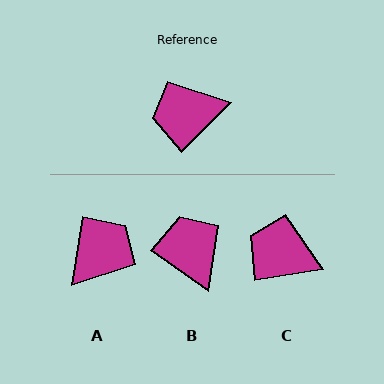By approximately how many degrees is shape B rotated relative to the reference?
Approximately 80 degrees clockwise.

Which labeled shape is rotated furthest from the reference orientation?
A, about 143 degrees away.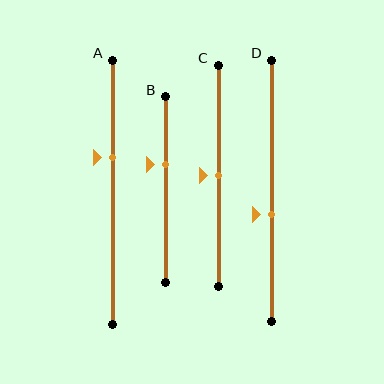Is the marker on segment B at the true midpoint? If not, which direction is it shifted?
No, the marker on segment B is shifted upward by about 14% of the segment length.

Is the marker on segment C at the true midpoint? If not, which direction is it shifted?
Yes, the marker on segment C is at the true midpoint.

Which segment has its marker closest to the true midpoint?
Segment C has its marker closest to the true midpoint.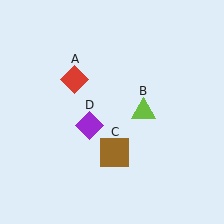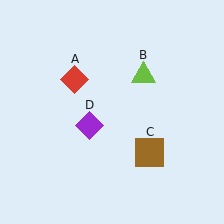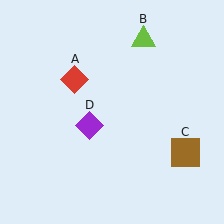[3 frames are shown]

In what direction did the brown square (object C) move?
The brown square (object C) moved right.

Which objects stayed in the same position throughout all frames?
Red diamond (object A) and purple diamond (object D) remained stationary.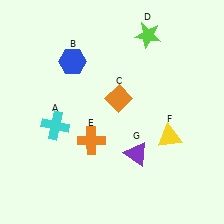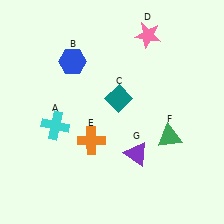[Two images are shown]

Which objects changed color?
C changed from orange to teal. D changed from lime to pink. F changed from yellow to green.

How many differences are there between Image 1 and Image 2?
There are 3 differences between the two images.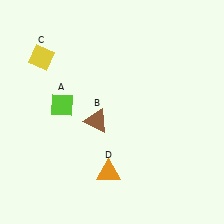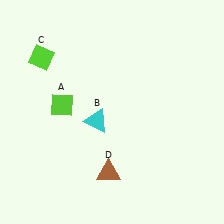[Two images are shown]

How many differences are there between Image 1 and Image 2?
There are 3 differences between the two images.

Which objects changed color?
B changed from brown to cyan. C changed from yellow to lime. D changed from orange to brown.